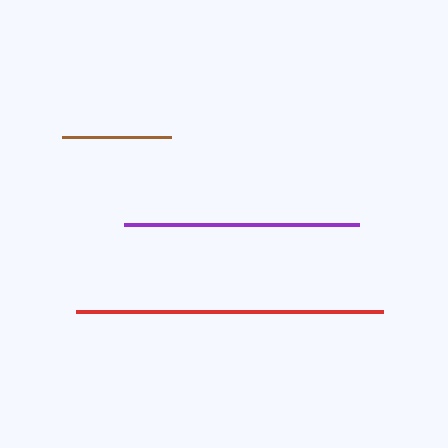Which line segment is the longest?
The red line is the longest at approximately 307 pixels.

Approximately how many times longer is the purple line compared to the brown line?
The purple line is approximately 2.2 times the length of the brown line.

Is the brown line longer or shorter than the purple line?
The purple line is longer than the brown line.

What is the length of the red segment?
The red segment is approximately 307 pixels long.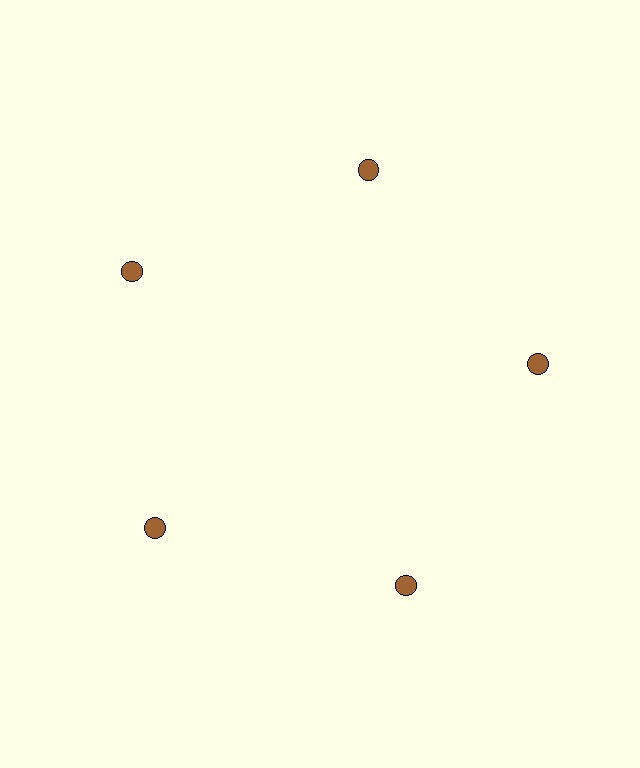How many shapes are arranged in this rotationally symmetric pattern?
There are 5 shapes, arranged in 5 groups of 1.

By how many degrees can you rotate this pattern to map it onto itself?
The pattern maps onto itself every 72 degrees of rotation.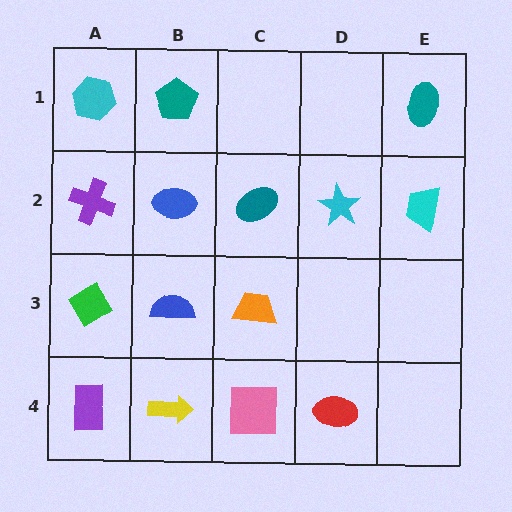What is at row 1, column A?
A cyan hexagon.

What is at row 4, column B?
A yellow arrow.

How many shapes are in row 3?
3 shapes.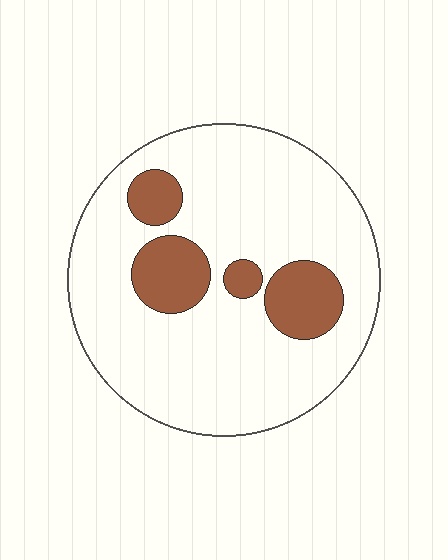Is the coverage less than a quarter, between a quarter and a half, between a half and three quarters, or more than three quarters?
Less than a quarter.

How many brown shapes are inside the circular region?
4.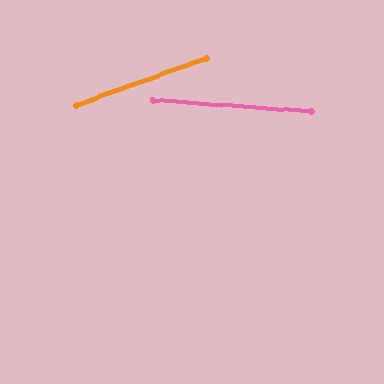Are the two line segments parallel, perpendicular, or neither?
Neither parallel nor perpendicular — they differ by about 24°.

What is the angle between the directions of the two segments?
Approximately 24 degrees.